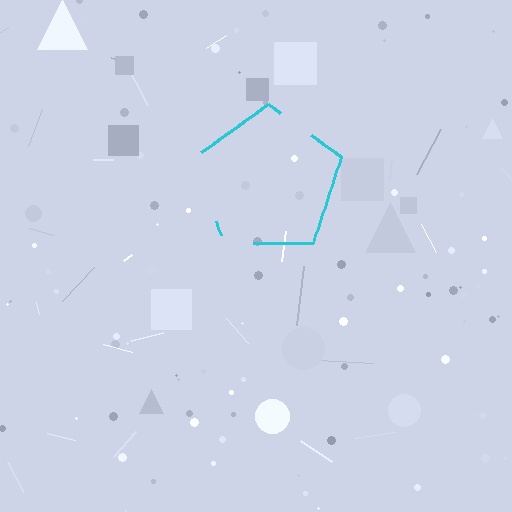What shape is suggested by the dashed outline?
The dashed outline suggests a pentagon.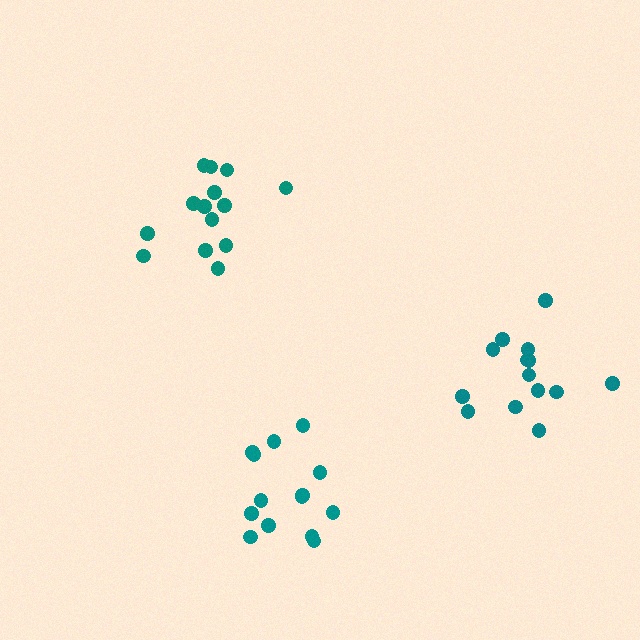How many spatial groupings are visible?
There are 3 spatial groupings.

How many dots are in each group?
Group 1: 14 dots, Group 2: 14 dots, Group 3: 14 dots (42 total).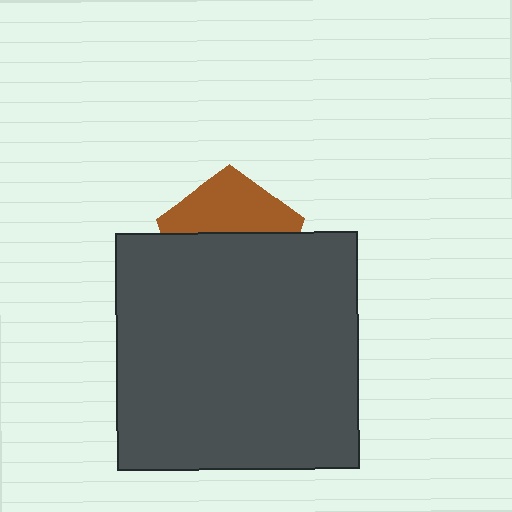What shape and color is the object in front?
The object in front is a dark gray rectangle.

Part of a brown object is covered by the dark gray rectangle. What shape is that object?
It is a pentagon.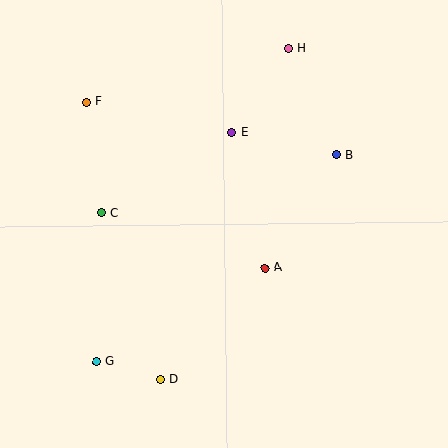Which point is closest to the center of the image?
Point A at (265, 268) is closest to the center.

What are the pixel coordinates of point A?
Point A is at (265, 268).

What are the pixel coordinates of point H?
Point H is at (288, 48).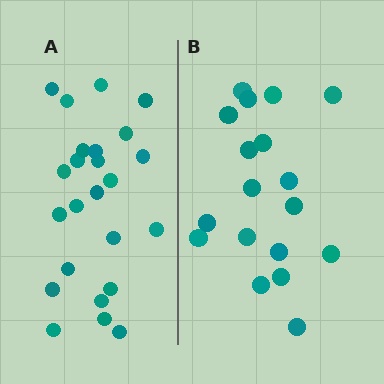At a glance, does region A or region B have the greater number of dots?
Region A (the left region) has more dots.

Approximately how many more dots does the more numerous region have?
Region A has about 6 more dots than region B.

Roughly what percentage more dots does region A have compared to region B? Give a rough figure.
About 35% more.